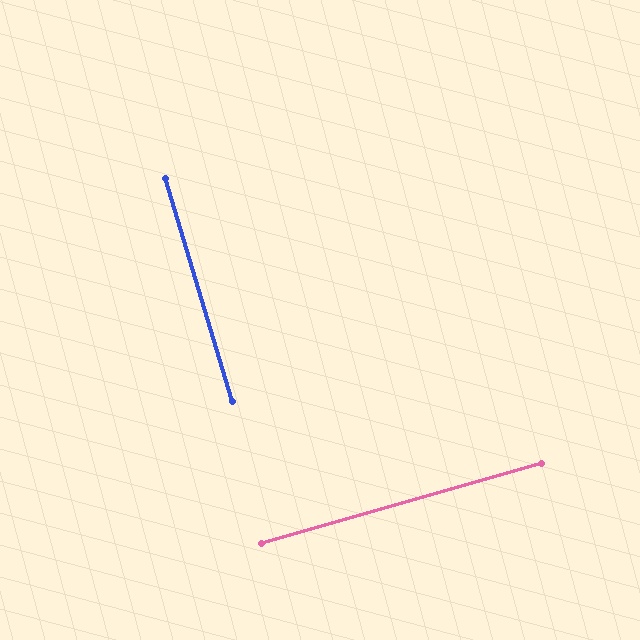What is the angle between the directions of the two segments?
Approximately 89 degrees.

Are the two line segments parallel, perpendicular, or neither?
Perpendicular — they meet at approximately 89°.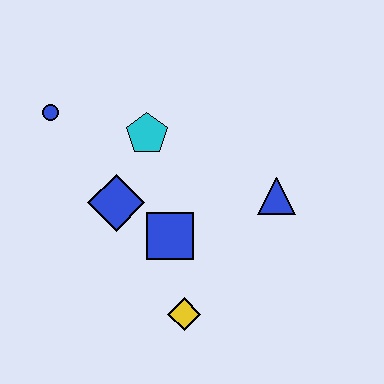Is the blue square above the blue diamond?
No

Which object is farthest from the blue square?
The blue circle is farthest from the blue square.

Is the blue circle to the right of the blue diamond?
No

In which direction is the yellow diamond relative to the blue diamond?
The yellow diamond is below the blue diamond.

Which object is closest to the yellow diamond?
The blue square is closest to the yellow diamond.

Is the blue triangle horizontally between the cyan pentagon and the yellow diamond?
No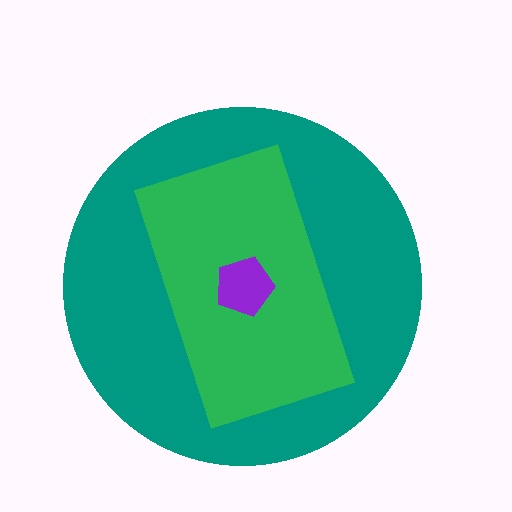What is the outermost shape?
The teal circle.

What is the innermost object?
The purple pentagon.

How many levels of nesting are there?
3.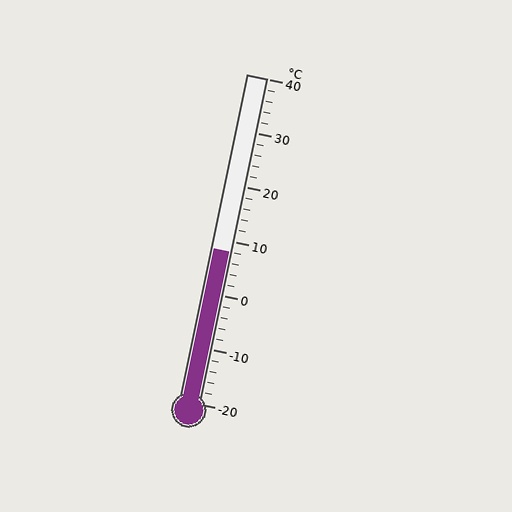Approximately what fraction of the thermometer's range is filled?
The thermometer is filled to approximately 45% of its range.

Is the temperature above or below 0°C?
The temperature is above 0°C.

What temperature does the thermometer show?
The thermometer shows approximately 8°C.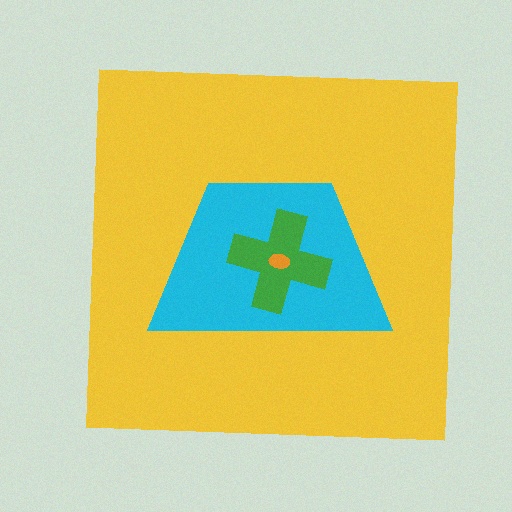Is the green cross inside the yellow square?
Yes.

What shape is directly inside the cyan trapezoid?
The green cross.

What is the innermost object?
The orange ellipse.